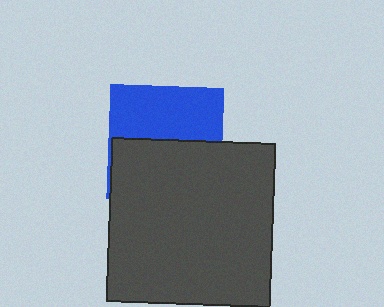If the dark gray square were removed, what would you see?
You would see the complete blue square.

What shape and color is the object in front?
The object in front is a dark gray square.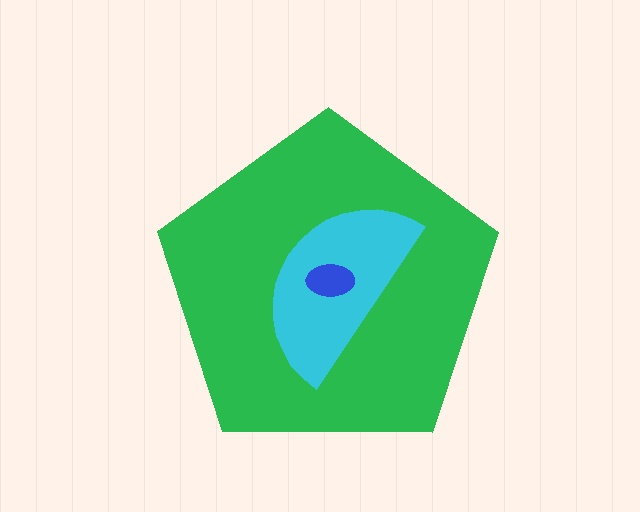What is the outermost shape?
The green pentagon.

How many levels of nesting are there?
3.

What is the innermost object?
The blue ellipse.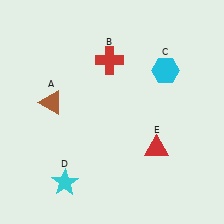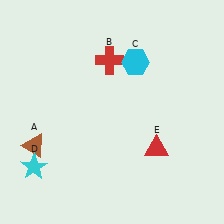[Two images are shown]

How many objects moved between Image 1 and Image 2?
3 objects moved between the two images.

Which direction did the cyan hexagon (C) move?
The cyan hexagon (C) moved left.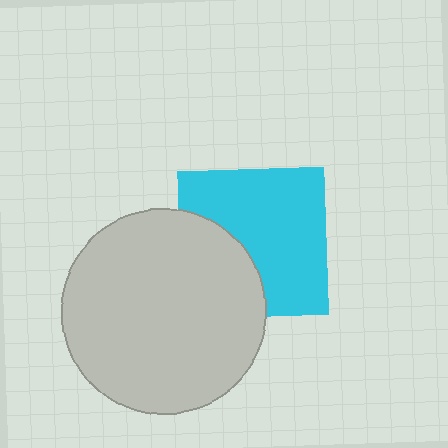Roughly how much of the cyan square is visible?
Most of it is visible (roughly 67%).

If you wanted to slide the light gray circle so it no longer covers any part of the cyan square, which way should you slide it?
Slide it left — that is the most direct way to separate the two shapes.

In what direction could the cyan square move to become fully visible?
The cyan square could move right. That would shift it out from behind the light gray circle entirely.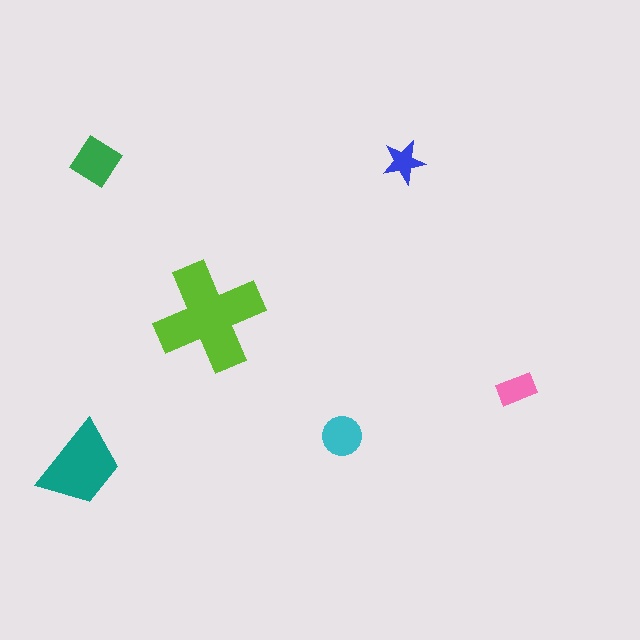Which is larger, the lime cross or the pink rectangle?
The lime cross.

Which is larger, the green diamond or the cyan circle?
The green diamond.